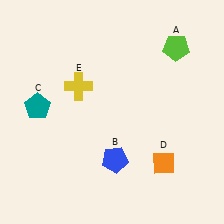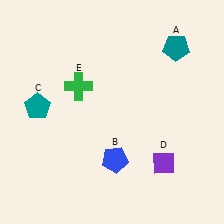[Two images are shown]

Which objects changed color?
A changed from lime to teal. D changed from orange to purple. E changed from yellow to green.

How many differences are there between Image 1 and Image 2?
There are 3 differences between the two images.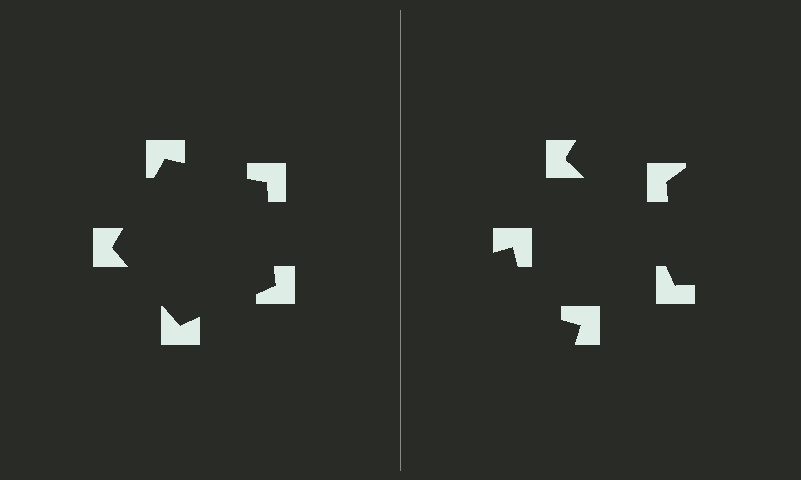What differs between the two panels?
The notched squares are positioned identically on both sides; only the wedge orientations differ. On the left they align to a pentagon; on the right they are misaligned.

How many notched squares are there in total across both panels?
10 — 5 on each side.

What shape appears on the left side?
An illusory pentagon.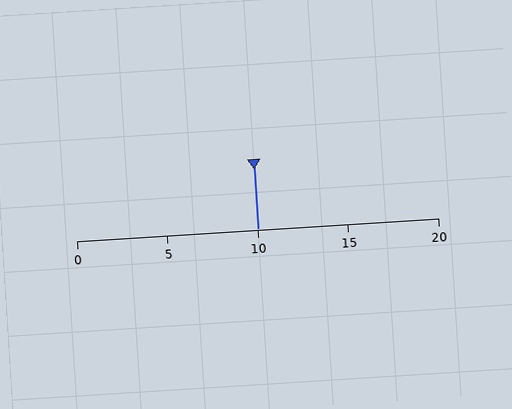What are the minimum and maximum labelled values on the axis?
The axis runs from 0 to 20.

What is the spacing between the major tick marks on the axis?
The major ticks are spaced 5 apart.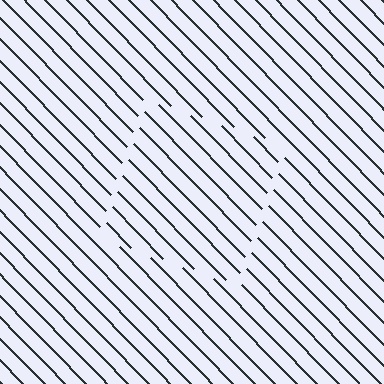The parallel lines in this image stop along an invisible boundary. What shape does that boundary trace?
An illusory square. The interior of the shape contains the same grating, shifted by half a period — the contour is defined by the phase discontinuity where line-ends from the inner and outer gratings abut.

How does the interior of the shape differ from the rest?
The interior of the shape contains the same grating, shifted by half a period — the contour is defined by the phase discontinuity where line-ends from the inner and outer gratings abut.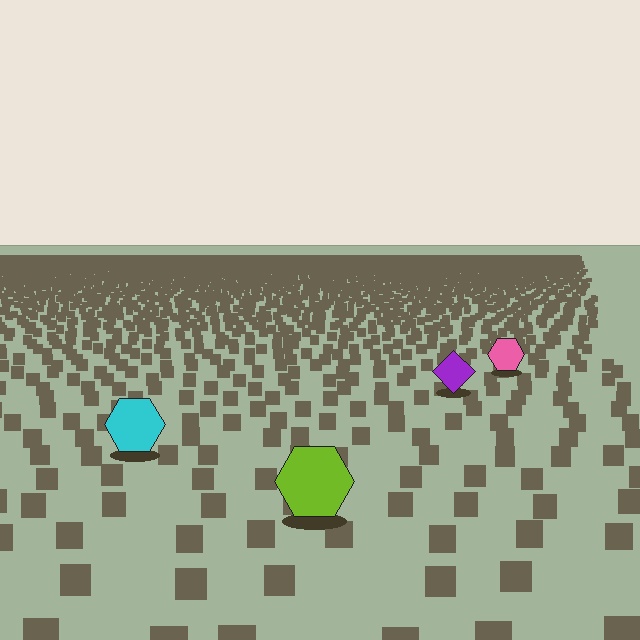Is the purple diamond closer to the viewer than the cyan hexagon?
No. The cyan hexagon is closer — you can tell from the texture gradient: the ground texture is coarser near it.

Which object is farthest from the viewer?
The pink hexagon is farthest from the viewer. It appears smaller and the ground texture around it is denser.